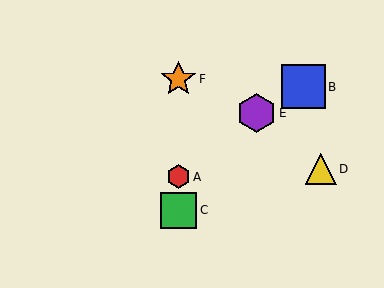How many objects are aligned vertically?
3 objects (A, C, F) are aligned vertically.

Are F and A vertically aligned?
Yes, both are at x≈178.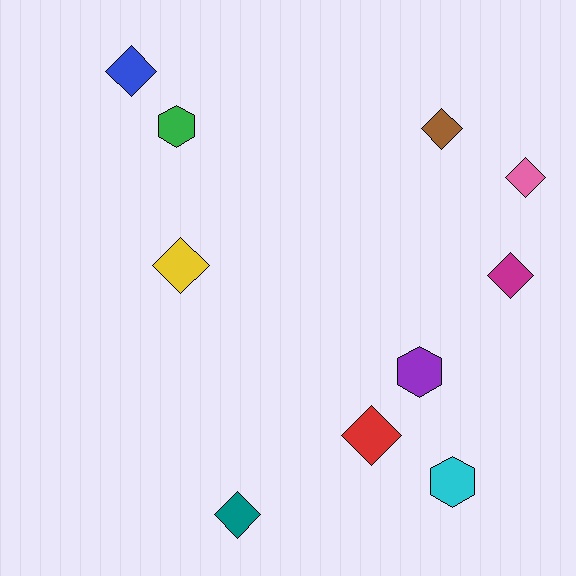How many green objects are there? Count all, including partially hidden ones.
There is 1 green object.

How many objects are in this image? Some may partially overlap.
There are 10 objects.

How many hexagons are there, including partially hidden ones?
There are 3 hexagons.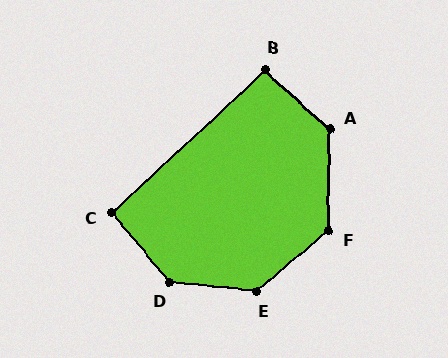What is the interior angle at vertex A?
Approximately 132 degrees (obtuse).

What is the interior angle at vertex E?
Approximately 134 degrees (obtuse).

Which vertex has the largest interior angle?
D, at approximately 135 degrees.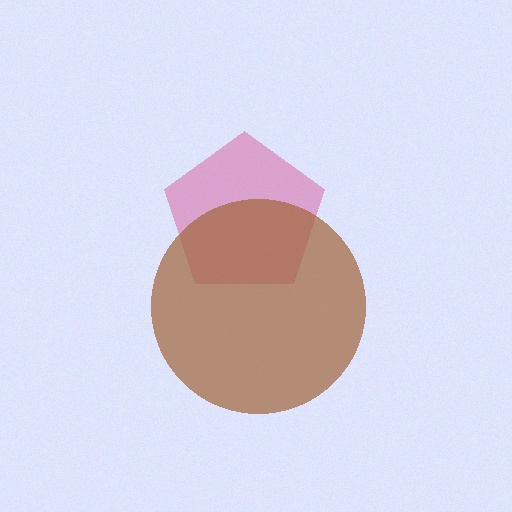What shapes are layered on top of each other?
The layered shapes are: a pink pentagon, a brown circle.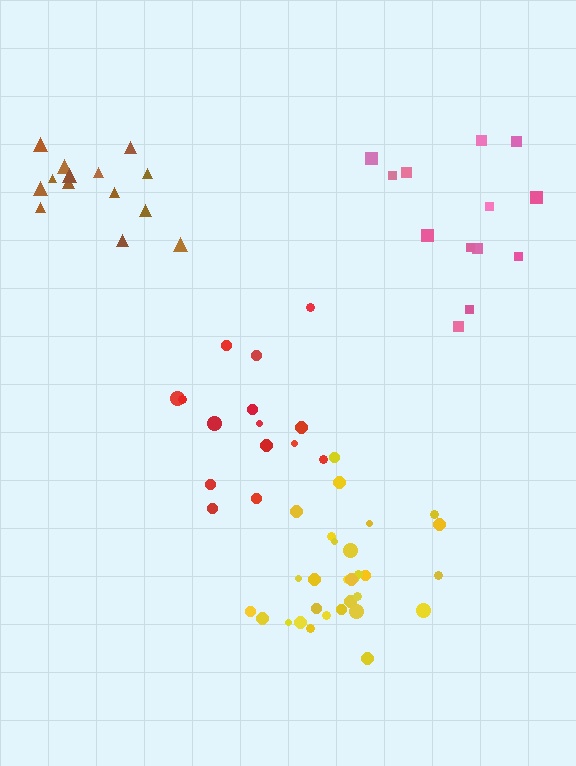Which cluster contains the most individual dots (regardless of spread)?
Yellow (30).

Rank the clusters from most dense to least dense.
yellow, brown, pink, red.